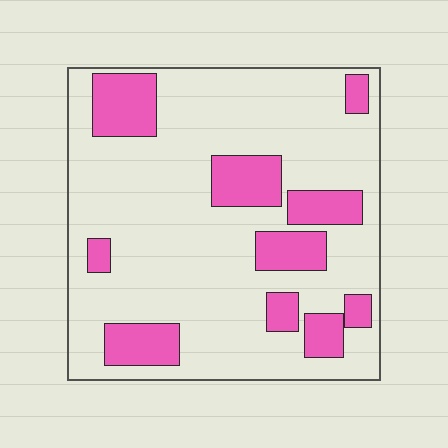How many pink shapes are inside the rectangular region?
10.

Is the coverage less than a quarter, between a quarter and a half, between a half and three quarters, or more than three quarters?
Less than a quarter.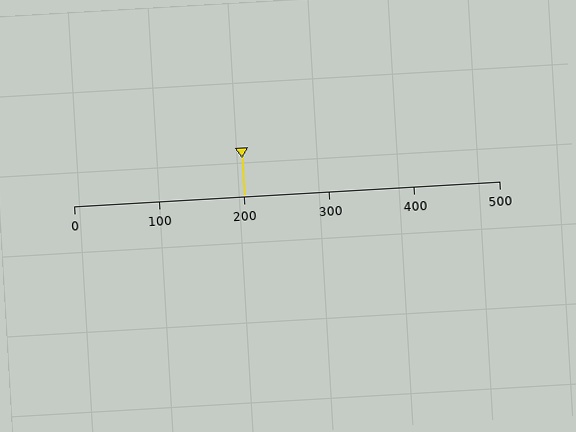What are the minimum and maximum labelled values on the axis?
The axis runs from 0 to 500.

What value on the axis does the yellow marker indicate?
The marker indicates approximately 200.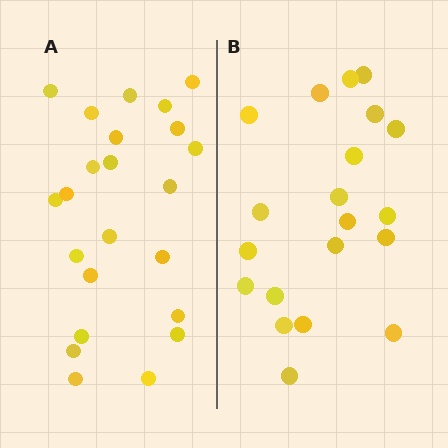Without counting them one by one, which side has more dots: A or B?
Region A (the left region) has more dots.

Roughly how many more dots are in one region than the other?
Region A has just a few more — roughly 2 or 3 more dots than region B.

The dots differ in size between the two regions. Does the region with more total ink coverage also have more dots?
No. Region B has more total ink coverage because its dots are larger, but region A actually contains more individual dots. Total area can be misleading — the number of items is what matters here.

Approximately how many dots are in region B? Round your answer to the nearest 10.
About 20 dots.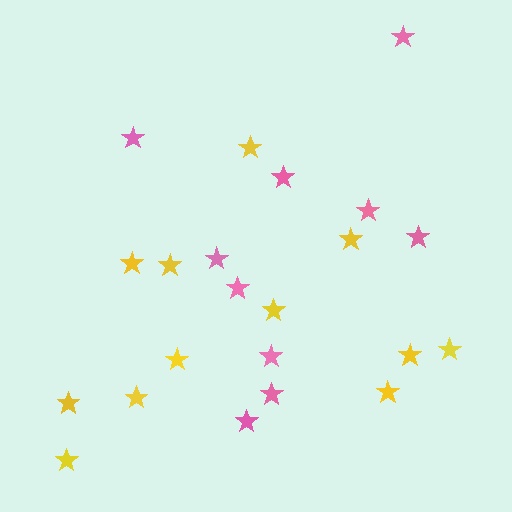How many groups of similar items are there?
There are 2 groups: one group of yellow stars (12) and one group of pink stars (10).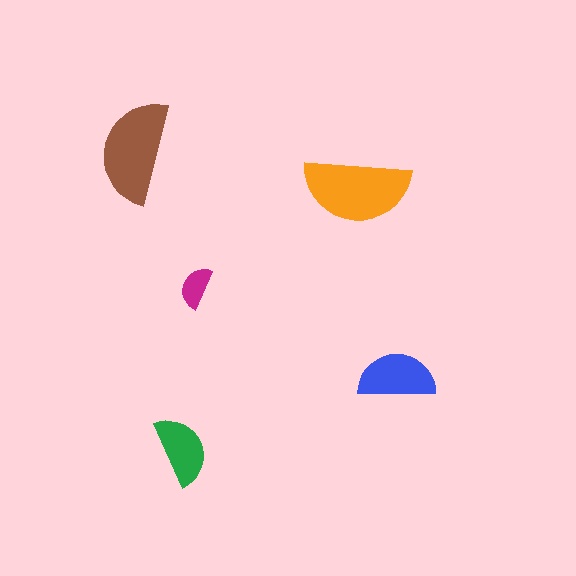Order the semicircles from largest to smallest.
the orange one, the brown one, the blue one, the green one, the magenta one.